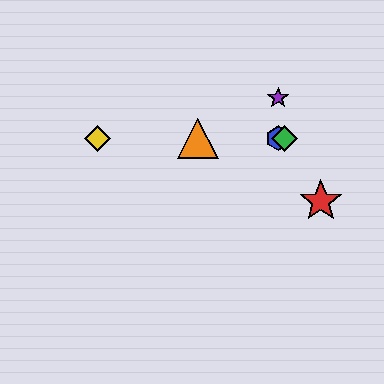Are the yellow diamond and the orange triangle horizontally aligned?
Yes, both are at y≈138.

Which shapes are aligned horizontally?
The blue hexagon, the green diamond, the yellow diamond, the orange triangle are aligned horizontally.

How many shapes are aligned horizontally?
4 shapes (the blue hexagon, the green diamond, the yellow diamond, the orange triangle) are aligned horizontally.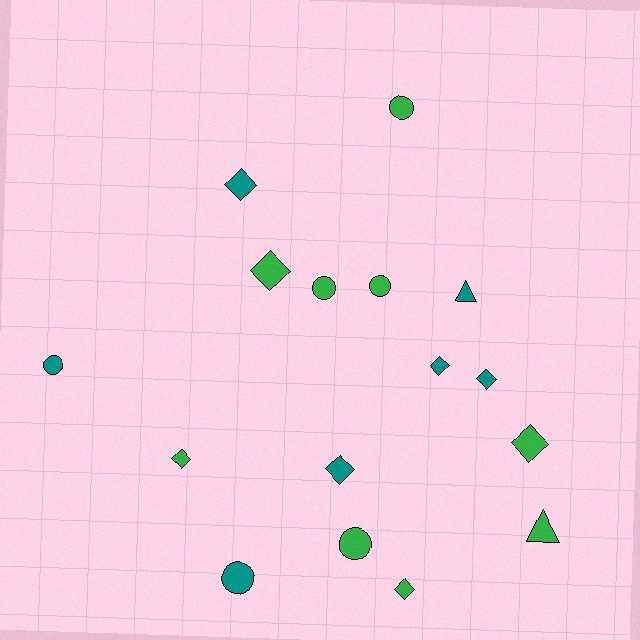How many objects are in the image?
There are 16 objects.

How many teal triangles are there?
There is 1 teal triangle.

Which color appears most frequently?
Green, with 9 objects.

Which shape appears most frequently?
Diamond, with 8 objects.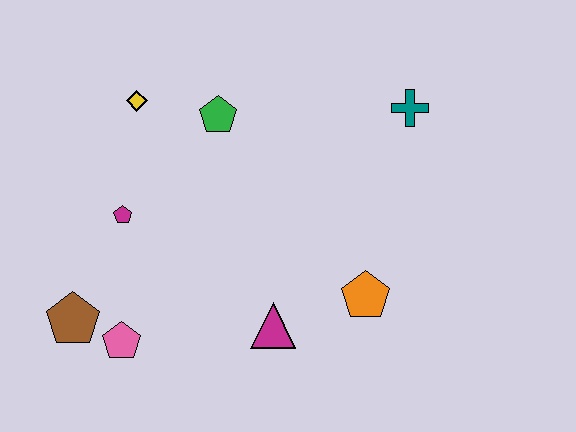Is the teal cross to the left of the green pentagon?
No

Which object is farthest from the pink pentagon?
The teal cross is farthest from the pink pentagon.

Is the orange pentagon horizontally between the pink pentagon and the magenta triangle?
No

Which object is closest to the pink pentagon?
The brown pentagon is closest to the pink pentagon.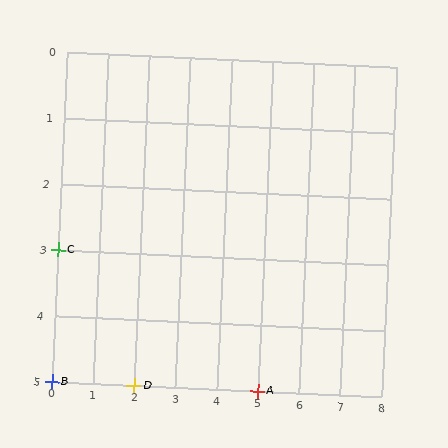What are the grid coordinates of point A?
Point A is at grid coordinates (5, 5).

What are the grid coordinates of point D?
Point D is at grid coordinates (2, 5).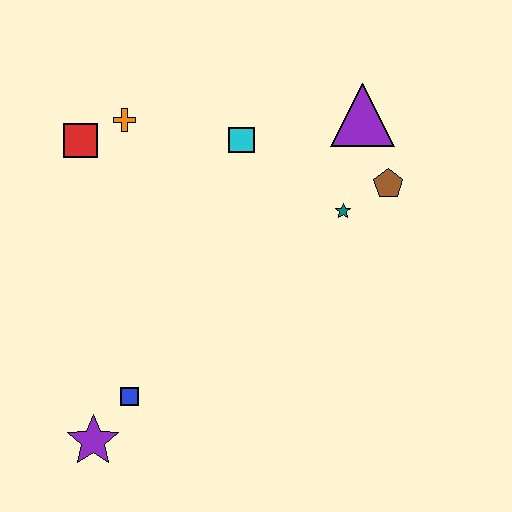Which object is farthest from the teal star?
The purple star is farthest from the teal star.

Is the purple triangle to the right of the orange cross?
Yes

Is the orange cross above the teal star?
Yes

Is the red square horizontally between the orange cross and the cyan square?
No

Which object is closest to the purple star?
The blue square is closest to the purple star.